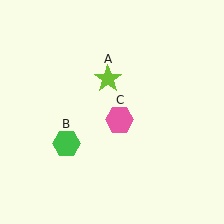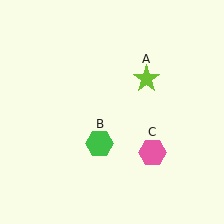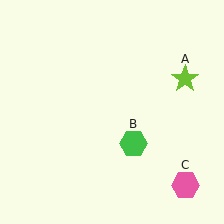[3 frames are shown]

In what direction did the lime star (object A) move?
The lime star (object A) moved right.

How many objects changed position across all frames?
3 objects changed position: lime star (object A), green hexagon (object B), pink hexagon (object C).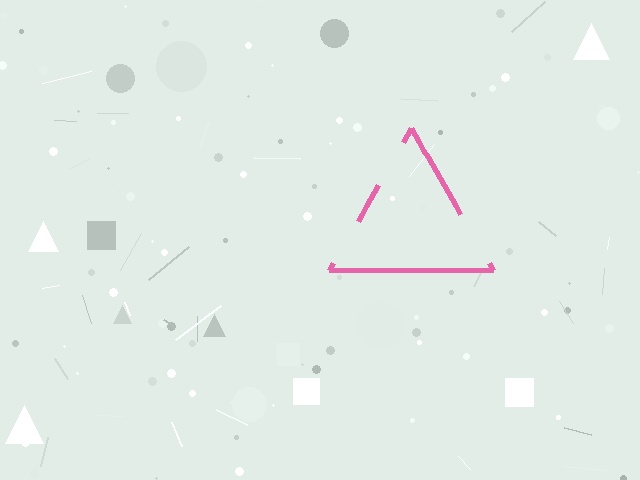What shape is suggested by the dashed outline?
The dashed outline suggests a triangle.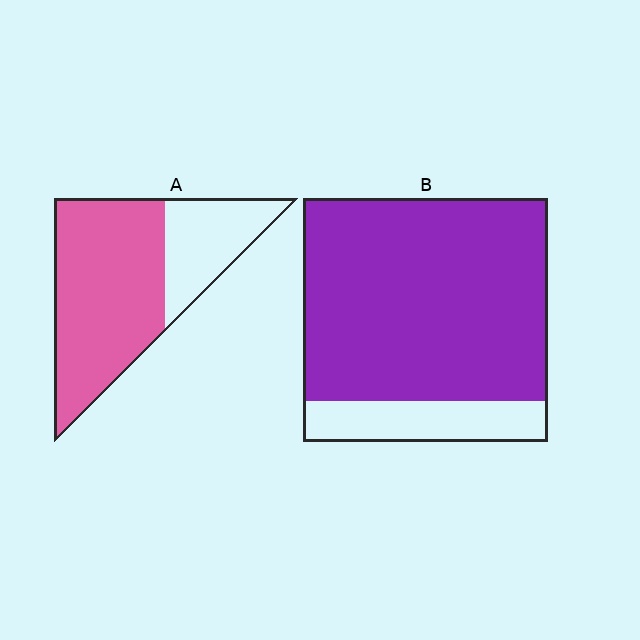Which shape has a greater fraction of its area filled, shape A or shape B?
Shape B.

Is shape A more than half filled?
Yes.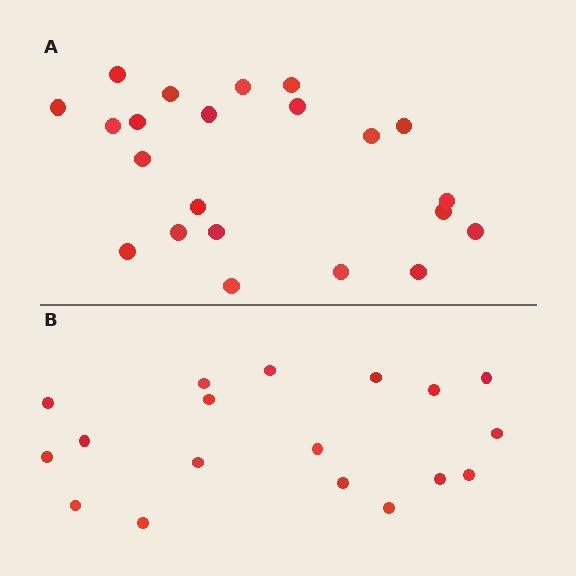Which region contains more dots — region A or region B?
Region A (the top region) has more dots.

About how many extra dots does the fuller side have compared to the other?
Region A has about 4 more dots than region B.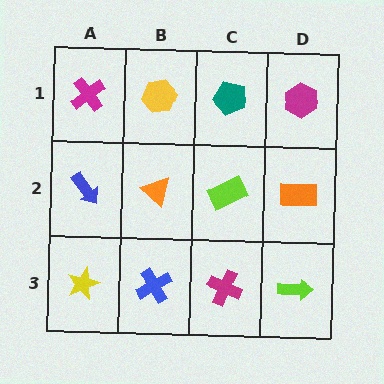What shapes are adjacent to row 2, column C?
A teal pentagon (row 1, column C), a magenta cross (row 3, column C), an orange triangle (row 2, column B), an orange rectangle (row 2, column D).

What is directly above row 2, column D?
A magenta hexagon.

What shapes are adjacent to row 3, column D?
An orange rectangle (row 2, column D), a magenta cross (row 3, column C).